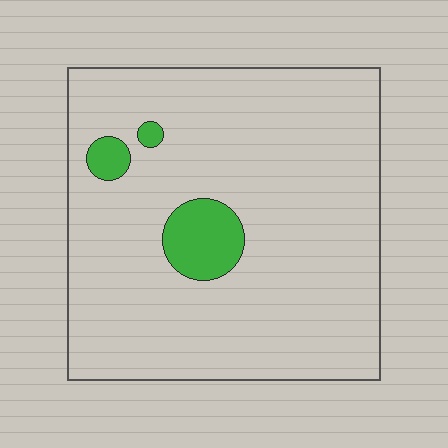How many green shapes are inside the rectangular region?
3.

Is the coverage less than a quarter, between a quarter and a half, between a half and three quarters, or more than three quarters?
Less than a quarter.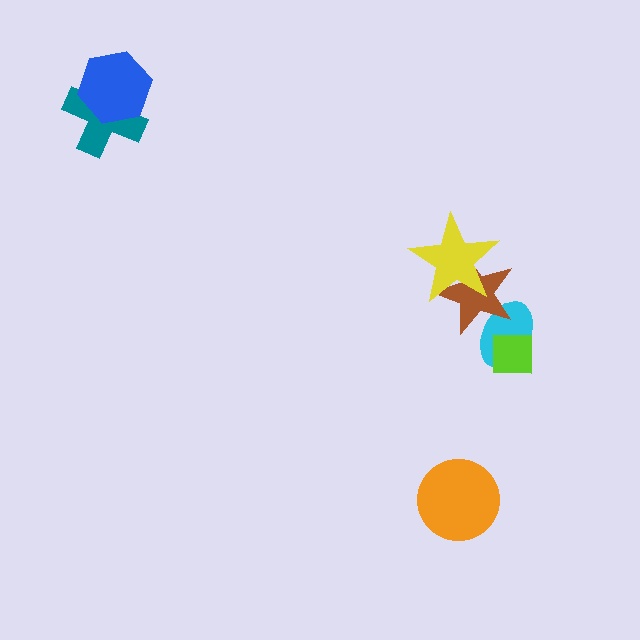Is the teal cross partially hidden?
Yes, it is partially covered by another shape.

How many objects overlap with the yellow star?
1 object overlaps with the yellow star.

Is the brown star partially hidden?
Yes, it is partially covered by another shape.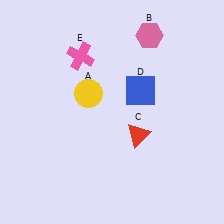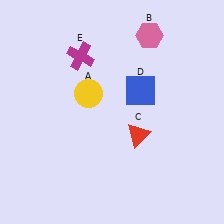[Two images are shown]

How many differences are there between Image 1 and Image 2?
There is 1 difference between the two images.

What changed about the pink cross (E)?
In Image 1, E is pink. In Image 2, it changed to magenta.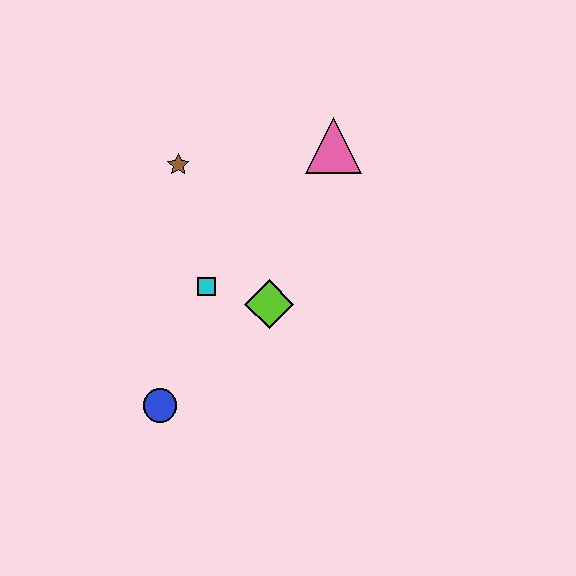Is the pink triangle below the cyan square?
No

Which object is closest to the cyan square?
The lime diamond is closest to the cyan square.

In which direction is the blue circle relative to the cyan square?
The blue circle is below the cyan square.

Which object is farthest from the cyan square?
The pink triangle is farthest from the cyan square.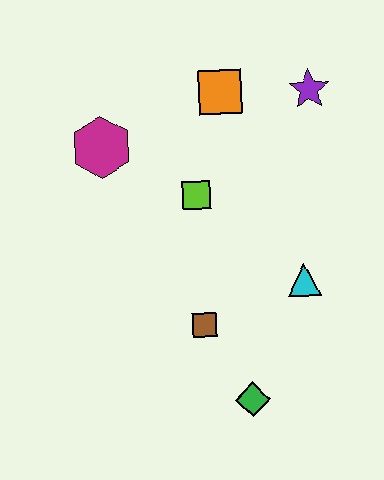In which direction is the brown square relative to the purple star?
The brown square is below the purple star.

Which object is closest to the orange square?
The purple star is closest to the orange square.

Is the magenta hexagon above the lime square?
Yes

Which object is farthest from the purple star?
The green diamond is farthest from the purple star.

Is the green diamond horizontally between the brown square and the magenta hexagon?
No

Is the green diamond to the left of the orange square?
No